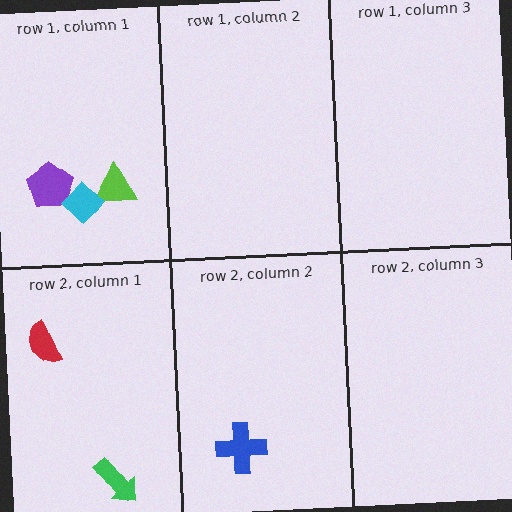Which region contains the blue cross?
The row 2, column 2 region.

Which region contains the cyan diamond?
The row 1, column 1 region.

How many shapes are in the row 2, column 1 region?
2.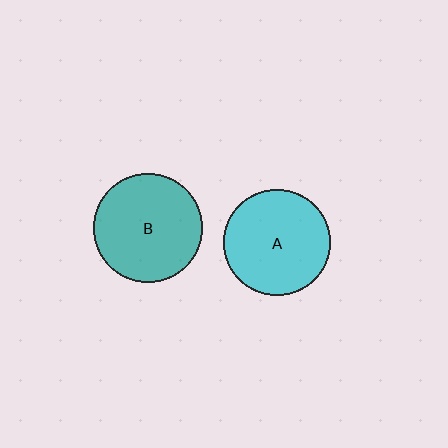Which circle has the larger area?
Circle B (teal).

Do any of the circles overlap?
No, none of the circles overlap.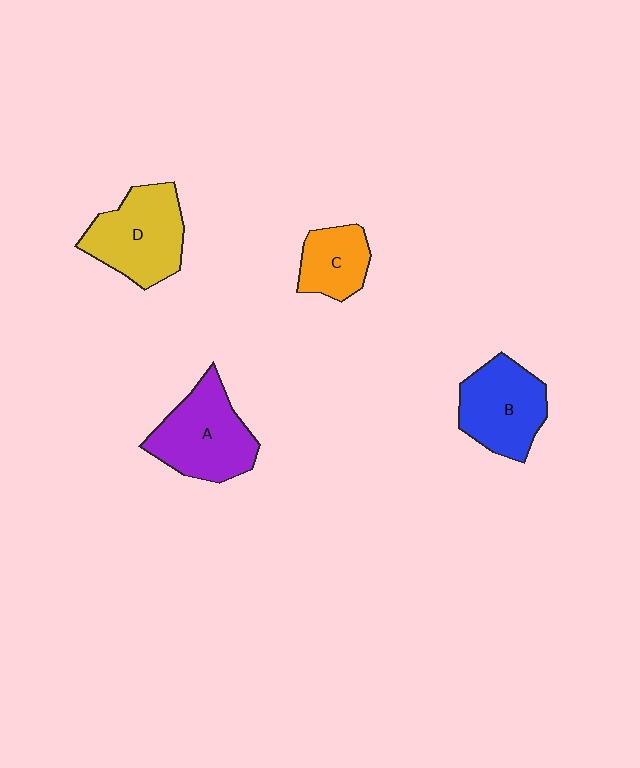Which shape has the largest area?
Shape A (purple).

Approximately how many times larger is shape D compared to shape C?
Approximately 1.7 times.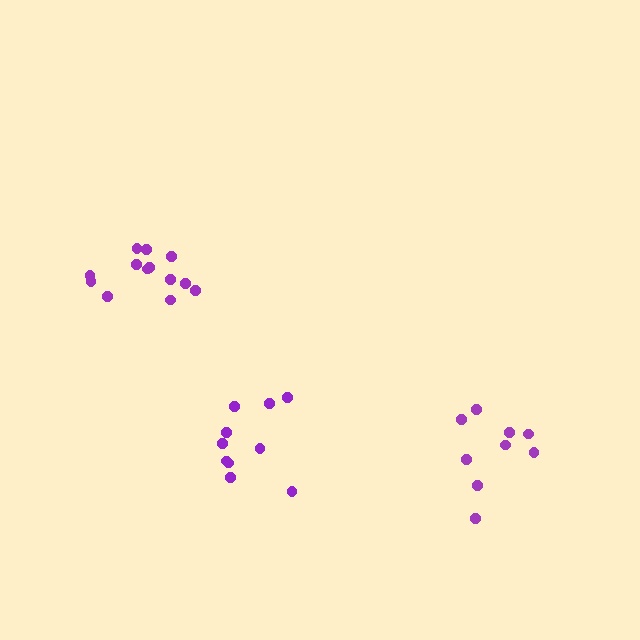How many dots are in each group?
Group 1: 9 dots, Group 2: 13 dots, Group 3: 10 dots (32 total).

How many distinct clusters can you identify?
There are 3 distinct clusters.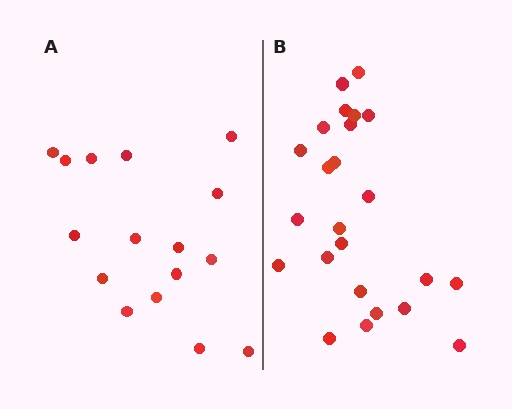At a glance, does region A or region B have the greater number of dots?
Region B (the right region) has more dots.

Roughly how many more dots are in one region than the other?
Region B has roughly 8 or so more dots than region A.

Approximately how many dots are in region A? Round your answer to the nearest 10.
About 20 dots. (The exact count is 16, which rounds to 20.)